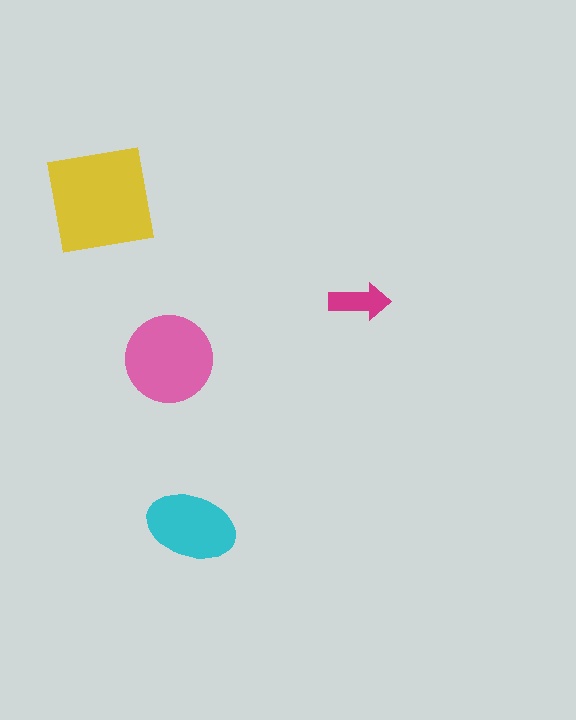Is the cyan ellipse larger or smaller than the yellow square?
Smaller.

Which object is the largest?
The yellow square.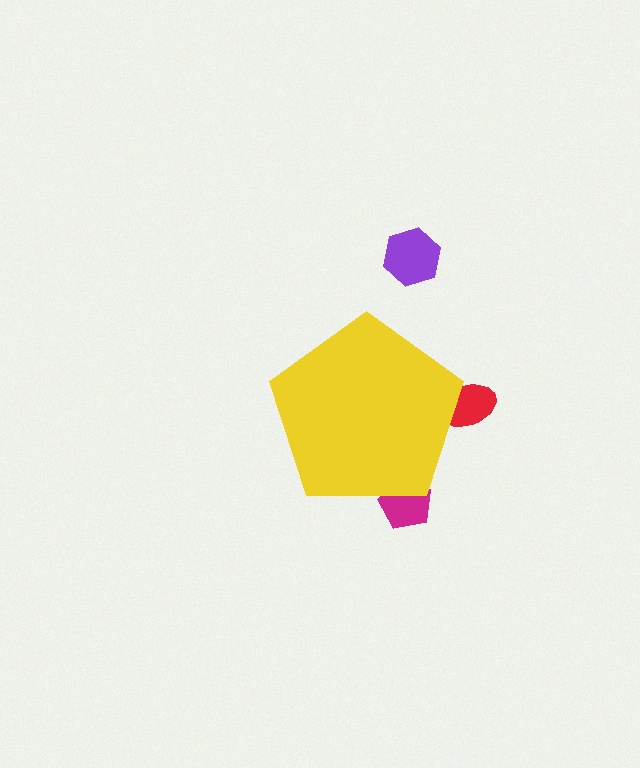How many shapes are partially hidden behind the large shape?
2 shapes are partially hidden.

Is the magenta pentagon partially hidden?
Yes, the magenta pentagon is partially hidden behind the yellow pentagon.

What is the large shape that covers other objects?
A yellow pentagon.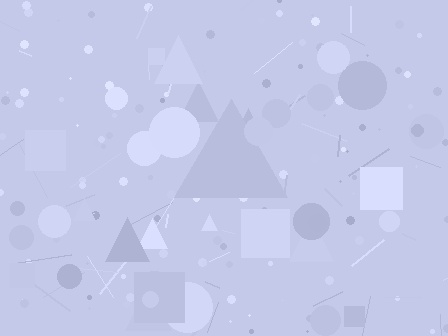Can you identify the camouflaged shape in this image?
The camouflaged shape is a triangle.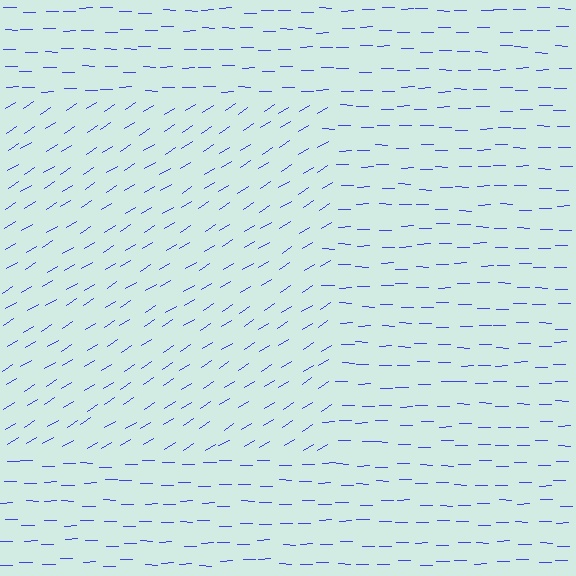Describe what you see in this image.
The image is filled with small blue line segments. A rectangle region in the image has lines oriented differently from the surrounding lines, creating a visible texture boundary.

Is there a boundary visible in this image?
Yes, there is a texture boundary formed by a change in line orientation.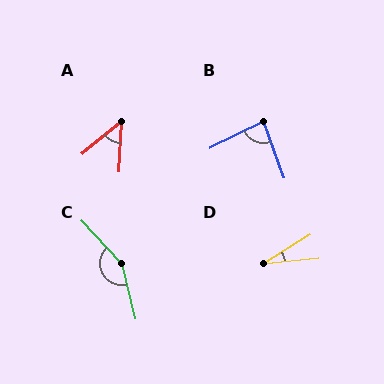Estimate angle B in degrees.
Approximately 83 degrees.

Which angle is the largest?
C, at approximately 151 degrees.